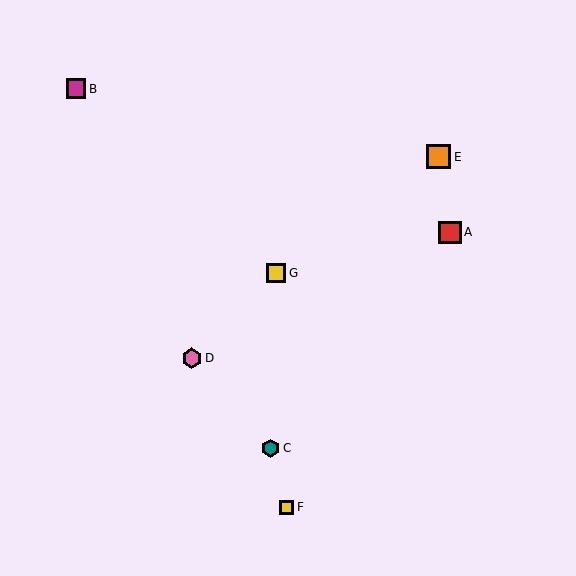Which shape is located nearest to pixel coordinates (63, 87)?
The magenta square (labeled B) at (76, 89) is nearest to that location.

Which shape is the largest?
The orange square (labeled E) is the largest.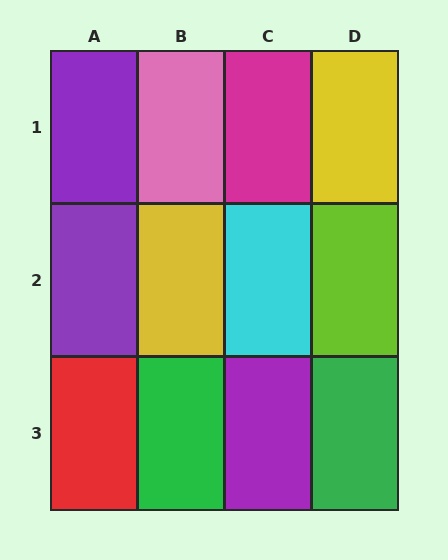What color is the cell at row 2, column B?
Yellow.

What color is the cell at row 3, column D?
Green.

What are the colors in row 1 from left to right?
Purple, pink, magenta, yellow.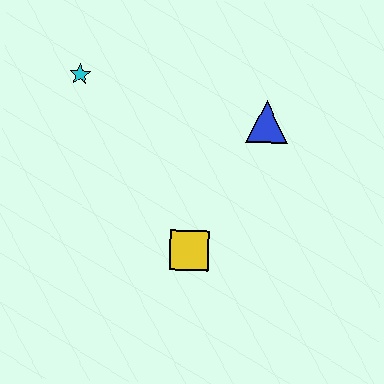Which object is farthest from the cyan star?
The yellow square is farthest from the cyan star.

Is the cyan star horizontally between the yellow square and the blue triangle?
No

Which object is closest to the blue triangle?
The yellow square is closest to the blue triangle.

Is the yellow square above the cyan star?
No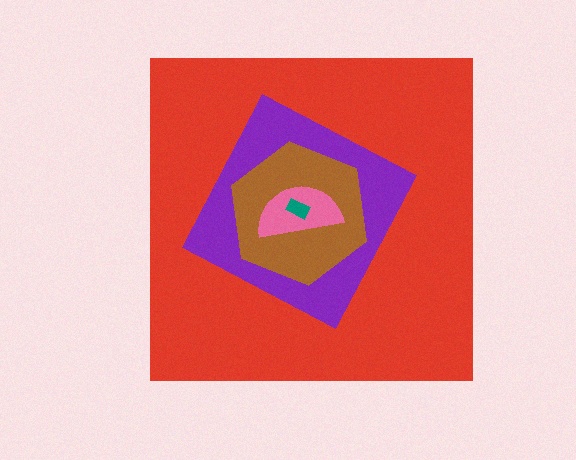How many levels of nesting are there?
5.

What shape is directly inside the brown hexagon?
The pink semicircle.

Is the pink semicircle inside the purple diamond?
Yes.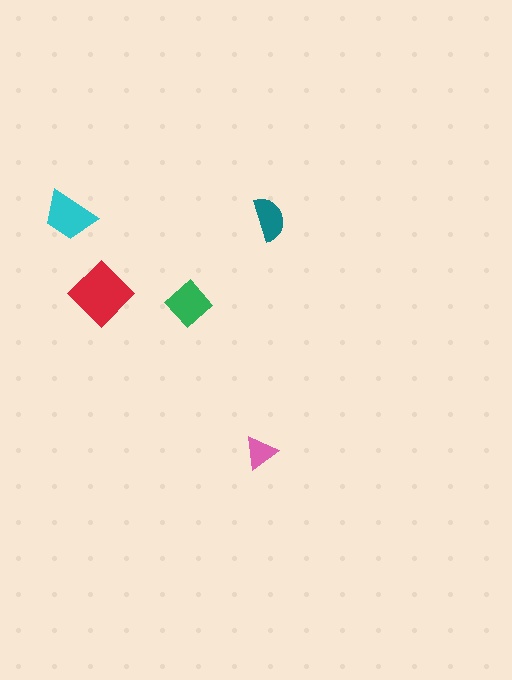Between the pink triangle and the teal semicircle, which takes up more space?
The teal semicircle.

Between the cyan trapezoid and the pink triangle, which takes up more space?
The cyan trapezoid.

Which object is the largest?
The red diamond.